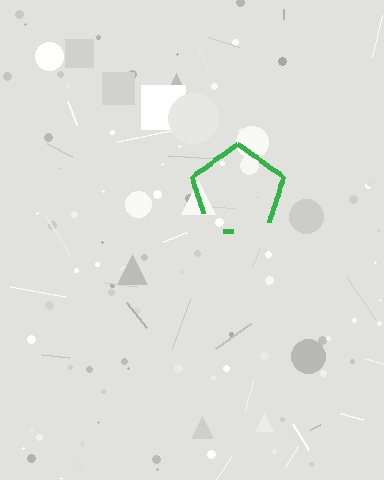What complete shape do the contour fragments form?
The contour fragments form a pentagon.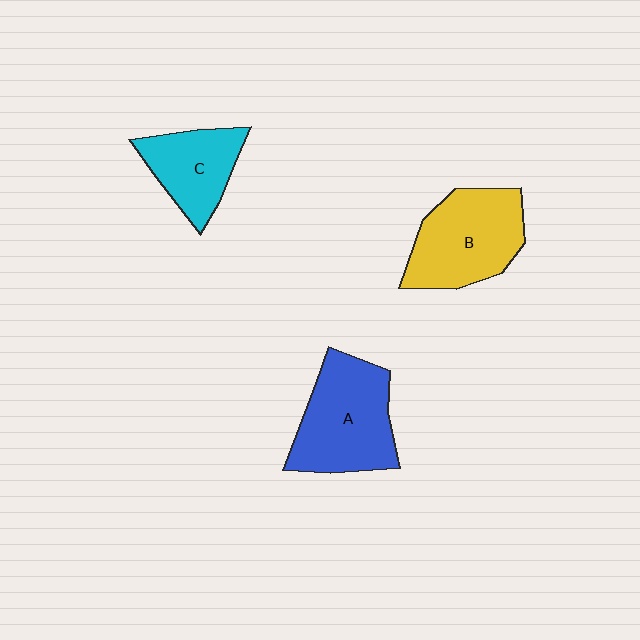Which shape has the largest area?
Shape A (blue).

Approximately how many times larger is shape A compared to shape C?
Approximately 1.5 times.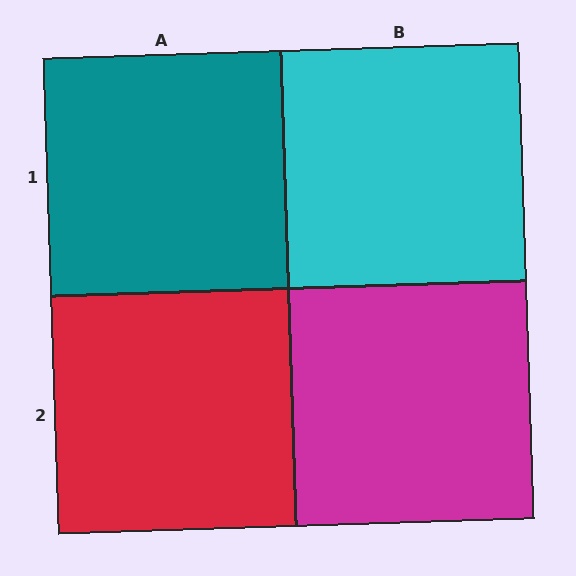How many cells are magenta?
1 cell is magenta.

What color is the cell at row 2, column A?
Red.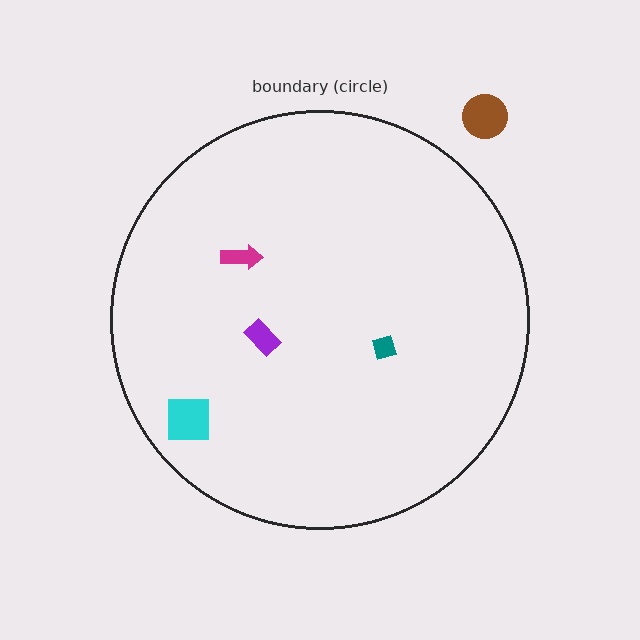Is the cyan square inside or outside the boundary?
Inside.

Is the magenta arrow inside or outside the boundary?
Inside.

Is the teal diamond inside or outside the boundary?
Inside.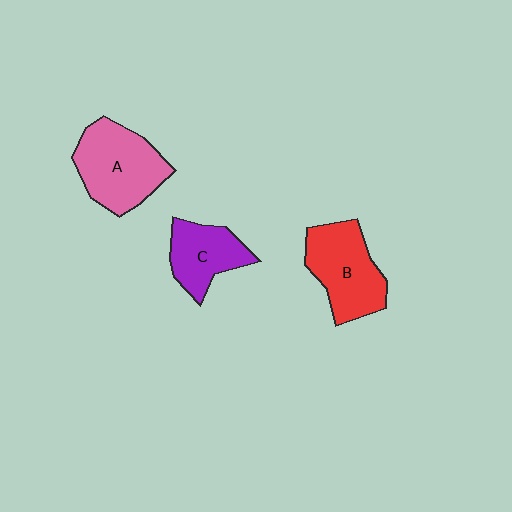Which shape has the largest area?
Shape A (pink).